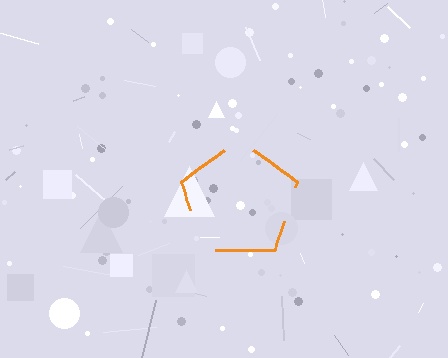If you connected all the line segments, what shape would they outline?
They would outline a pentagon.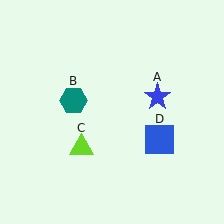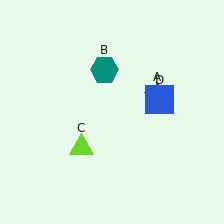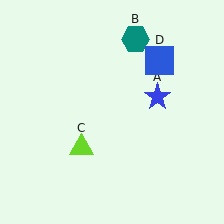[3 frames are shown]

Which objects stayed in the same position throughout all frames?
Blue star (object A) and lime triangle (object C) remained stationary.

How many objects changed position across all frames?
2 objects changed position: teal hexagon (object B), blue square (object D).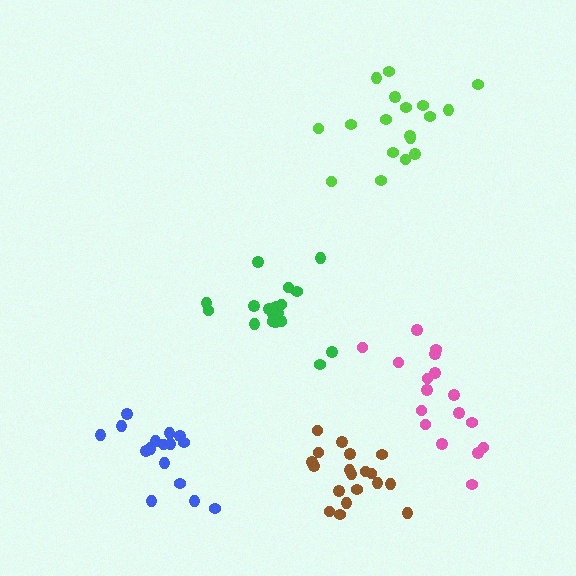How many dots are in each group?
Group 1: 17 dots, Group 2: 18 dots, Group 3: 17 dots, Group 4: 19 dots, Group 5: 19 dots (90 total).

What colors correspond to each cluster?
The clusters are colored: pink, lime, blue, green, brown.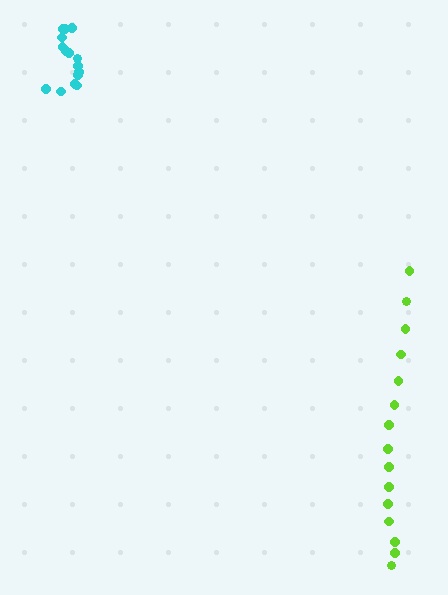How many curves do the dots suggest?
There are 2 distinct paths.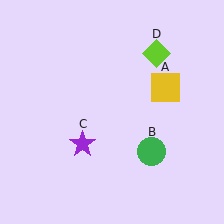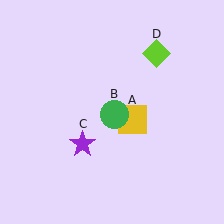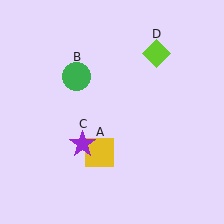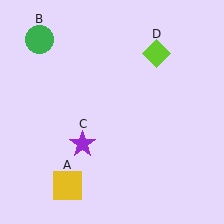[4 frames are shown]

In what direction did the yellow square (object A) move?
The yellow square (object A) moved down and to the left.